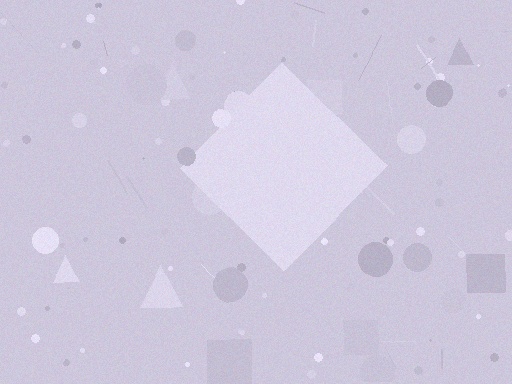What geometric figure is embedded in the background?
A diamond is embedded in the background.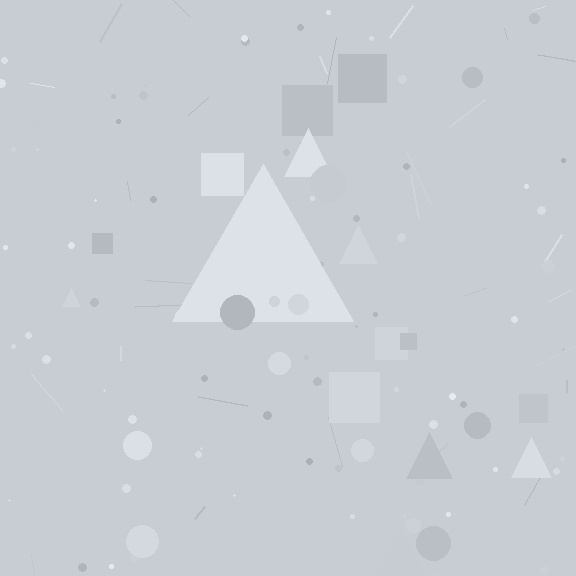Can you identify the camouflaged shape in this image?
The camouflaged shape is a triangle.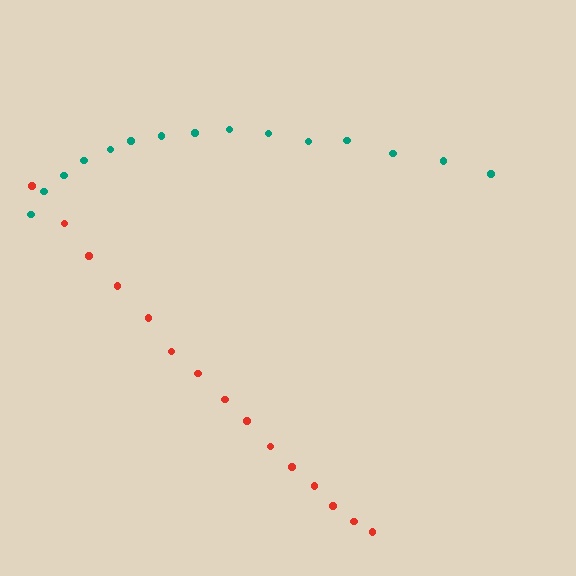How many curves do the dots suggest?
There are 2 distinct paths.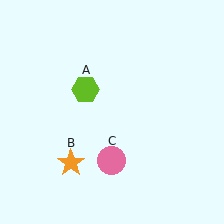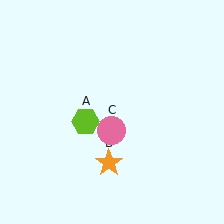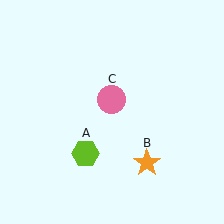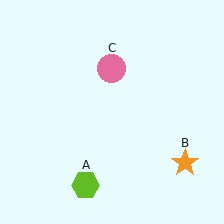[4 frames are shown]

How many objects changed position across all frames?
3 objects changed position: lime hexagon (object A), orange star (object B), pink circle (object C).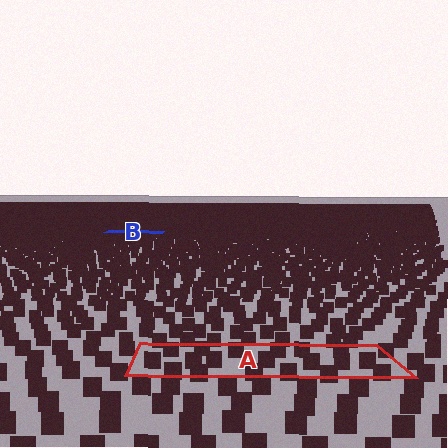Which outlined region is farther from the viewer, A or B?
Region B is farther from the viewer — the texture elements inside it appear smaller and more densely packed.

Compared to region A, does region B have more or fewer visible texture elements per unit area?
Region B has more texture elements per unit area — they are packed more densely because it is farther away.